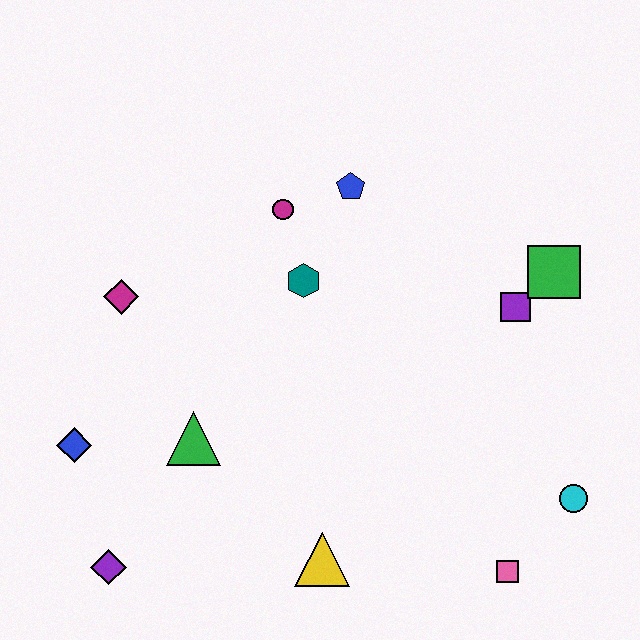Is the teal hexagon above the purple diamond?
Yes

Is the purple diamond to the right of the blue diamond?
Yes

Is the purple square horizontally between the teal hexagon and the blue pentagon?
No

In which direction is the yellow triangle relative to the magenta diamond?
The yellow triangle is below the magenta diamond.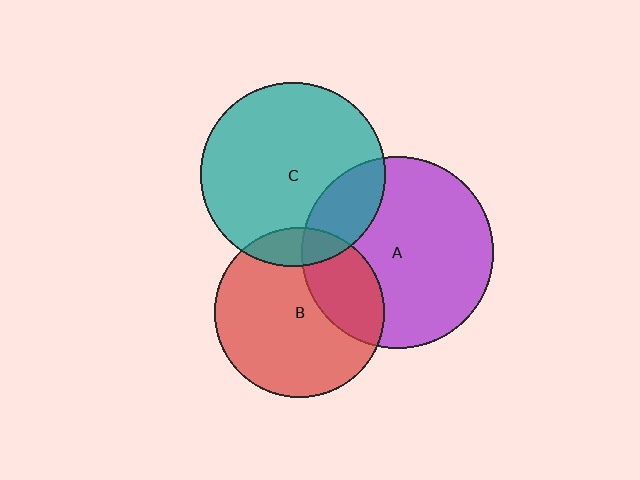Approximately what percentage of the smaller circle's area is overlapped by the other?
Approximately 15%.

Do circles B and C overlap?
Yes.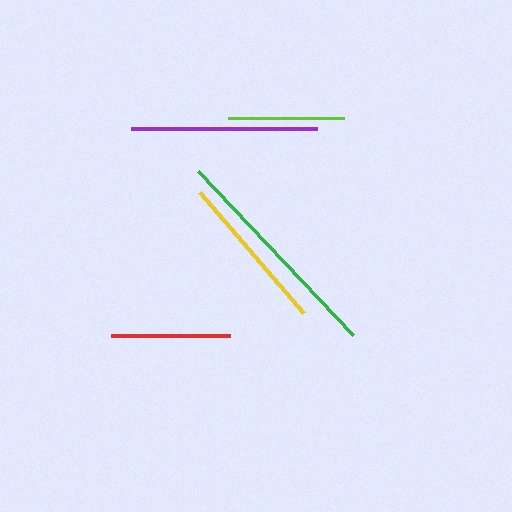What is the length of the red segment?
The red segment is approximately 119 pixels long.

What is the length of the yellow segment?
The yellow segment is approximately 159 pixels long.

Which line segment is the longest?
The green line is the longest at approximately 226 pixels.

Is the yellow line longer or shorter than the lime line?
The yellow line is longer than the lime line.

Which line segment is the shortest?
The lime line is the shortest at approximately 116 pixels.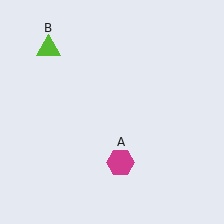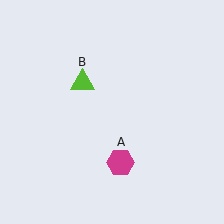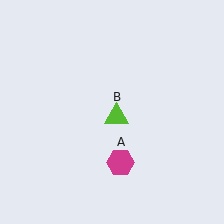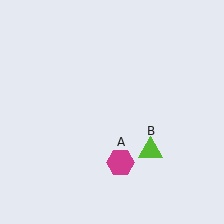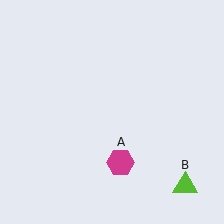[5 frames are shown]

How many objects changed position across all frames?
1 object changed position: lime triangle (object B).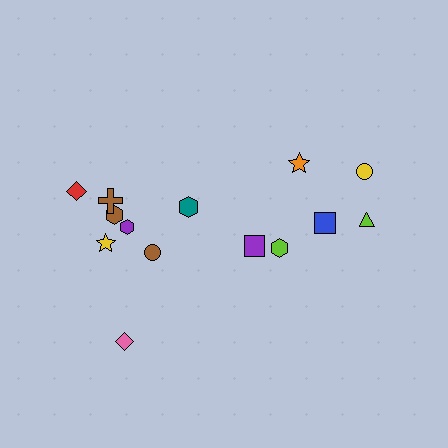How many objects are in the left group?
There are 8 objects.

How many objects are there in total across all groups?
There are 14 objects.